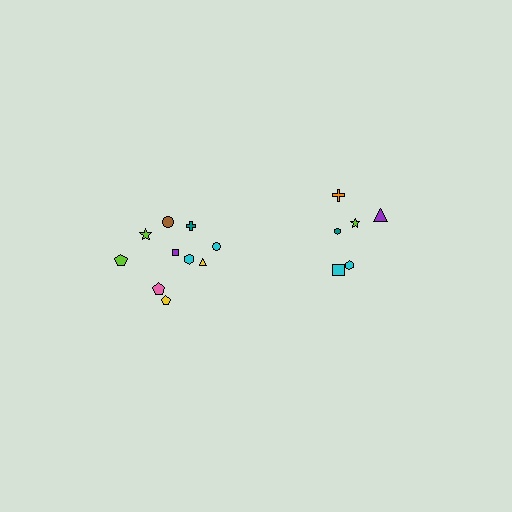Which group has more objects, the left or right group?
The left group.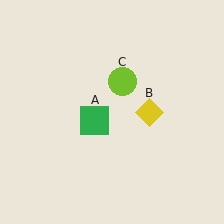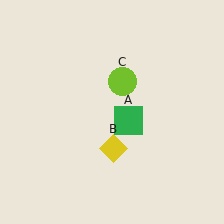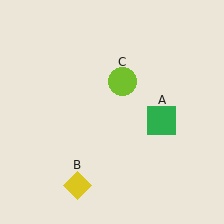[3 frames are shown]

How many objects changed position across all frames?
2 objects changed position: green square (object A), yellow diamond (object B).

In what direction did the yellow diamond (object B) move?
The yellow diamond (object B) moved down and to the left.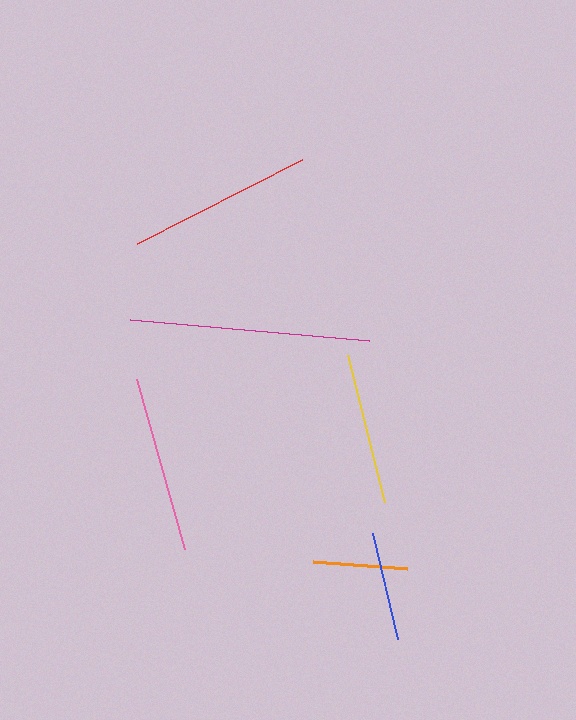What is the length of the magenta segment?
The magenta segment is approximately 240 pixels long.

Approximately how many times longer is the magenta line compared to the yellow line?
The magenta line is approximately 1.6 times the length of the yellow line.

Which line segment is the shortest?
The orange line is the shortest at approximately 94 pixels.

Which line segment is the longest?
The magenta line is the longest at approximately 240 pixels.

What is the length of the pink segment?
The pink segment is approximately 177 pixels long.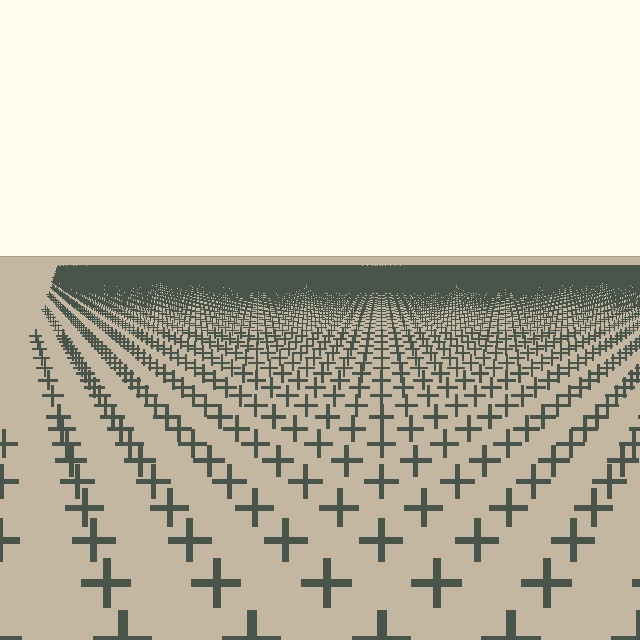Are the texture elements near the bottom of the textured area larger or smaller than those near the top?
Larger. Near the bottom, elements are closer to the viewer and appear at a bigger on-screen size.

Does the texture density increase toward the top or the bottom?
Density increases toward the top.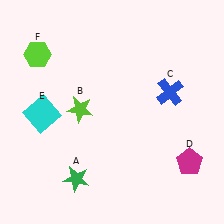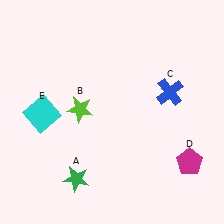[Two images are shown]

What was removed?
The lime hexagon (F) was removed in Image 2.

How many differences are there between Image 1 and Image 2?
There is 1 difference between the two images.